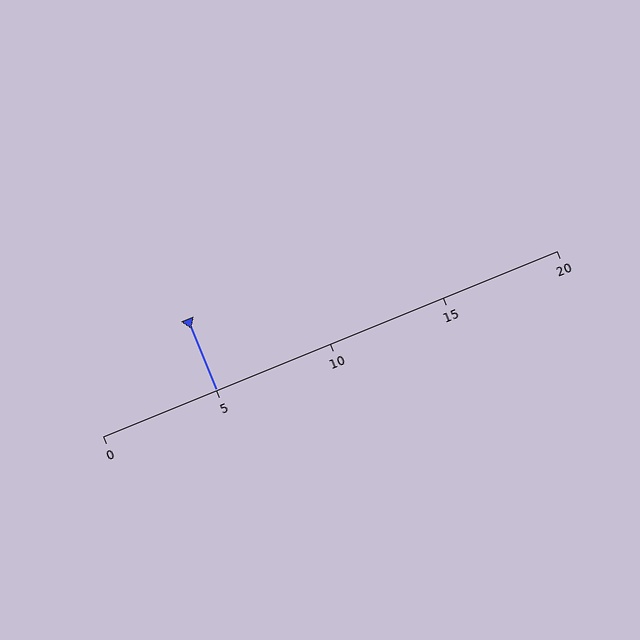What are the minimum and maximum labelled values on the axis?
The axis runs from 0 to 20.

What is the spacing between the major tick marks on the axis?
The major ticks are spaced 5 apart.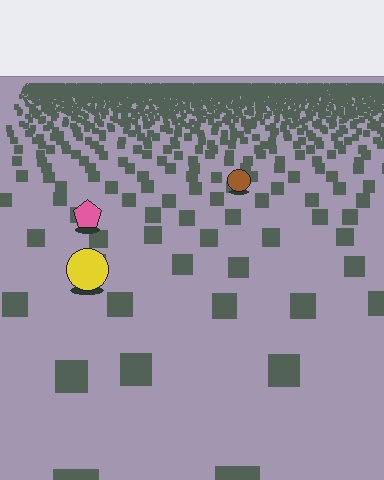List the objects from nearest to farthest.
From nearest to farthest: the yellow circle, the pink pentagon, the brown circle.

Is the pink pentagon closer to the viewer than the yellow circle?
No. The yellow circle is closer — you can tell from the texture gradient: the ground texture is coarser near it.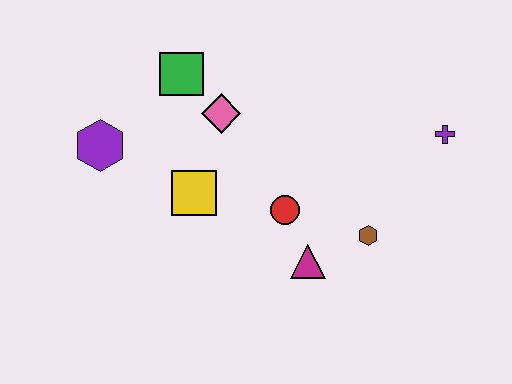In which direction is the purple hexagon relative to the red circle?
The purple hexagon is to the left of the red circle.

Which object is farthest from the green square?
The purple cross is farthest from the green square.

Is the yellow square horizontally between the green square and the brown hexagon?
Yes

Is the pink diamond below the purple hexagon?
No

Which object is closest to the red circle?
The magenta triangle is closest to the red circle.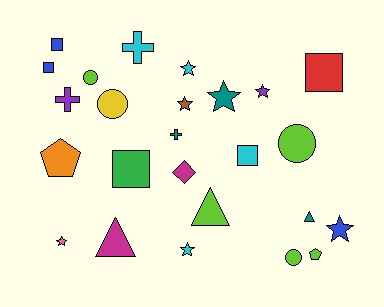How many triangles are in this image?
There are 3 triangles.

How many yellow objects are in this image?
There is 1 yellow object.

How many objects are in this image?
There are 25 objects.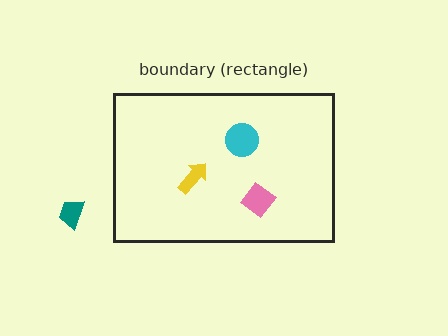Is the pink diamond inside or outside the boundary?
Inside.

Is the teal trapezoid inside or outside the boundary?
Outside.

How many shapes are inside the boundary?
3 inside, 1 outside.